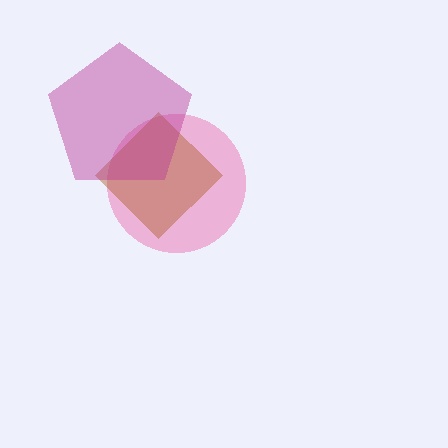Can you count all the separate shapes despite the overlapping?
Yes, there are 3 separate shapes.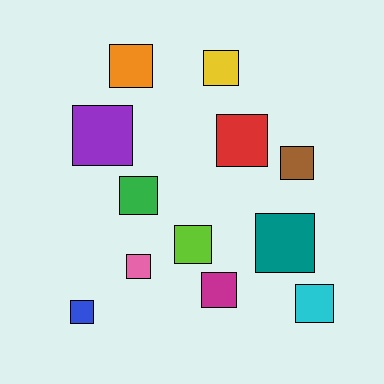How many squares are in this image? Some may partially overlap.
There are 12 squares.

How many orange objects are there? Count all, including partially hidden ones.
There is 1 orange object.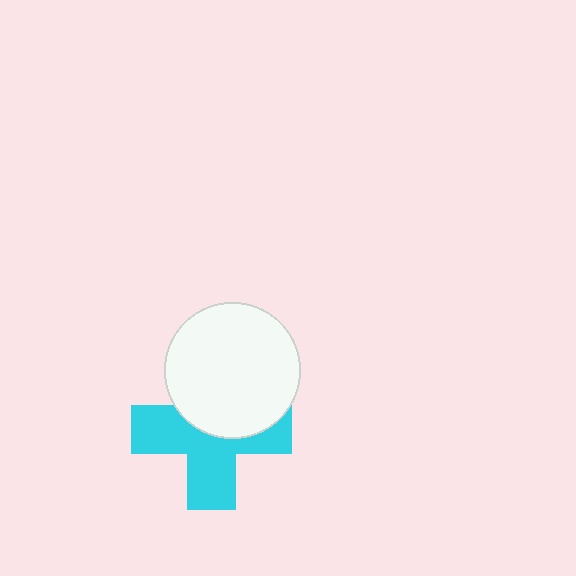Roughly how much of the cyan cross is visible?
About half of it is visible (roughly 58%).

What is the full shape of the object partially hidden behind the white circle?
The partially hidden object is a cyan cross.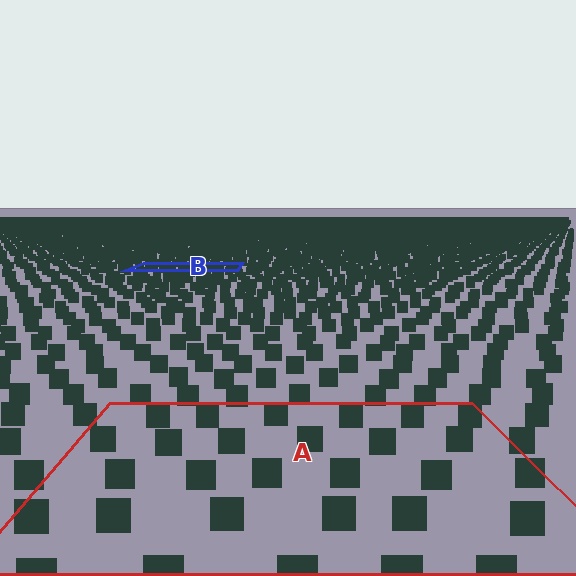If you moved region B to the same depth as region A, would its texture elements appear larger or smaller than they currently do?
They would appear larger. At a closer depth, the same texture elements are projected at a bigger on-screen size.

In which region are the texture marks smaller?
The texture marks are smaller in region B, because it is farther away.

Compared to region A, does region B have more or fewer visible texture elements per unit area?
Region B has more texture elements per unit area — they are packed more densely because it is farther away.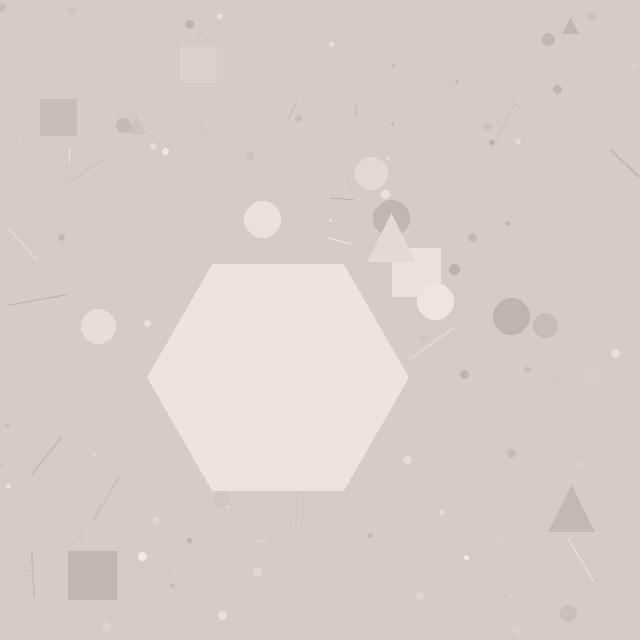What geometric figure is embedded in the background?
A hexagon is embedded in the background.